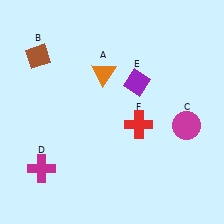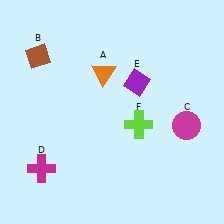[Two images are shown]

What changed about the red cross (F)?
In Image 1, F is red. In Image 2, it changed to lime.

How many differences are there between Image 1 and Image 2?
There is 1 difference between the two images.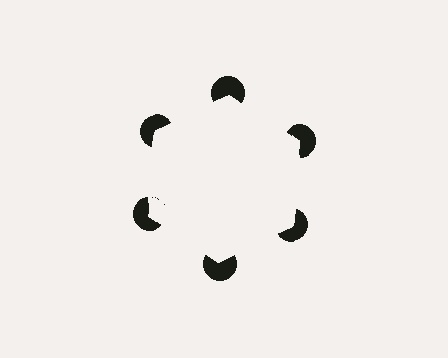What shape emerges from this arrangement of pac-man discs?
An illusory hexagon — its edges are inferred from the aligned wedge cuts in the pac-man discs, not physically drawn.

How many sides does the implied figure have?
6 sides.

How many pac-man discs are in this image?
There are 6 — one at each vertex of the illusory hexagon.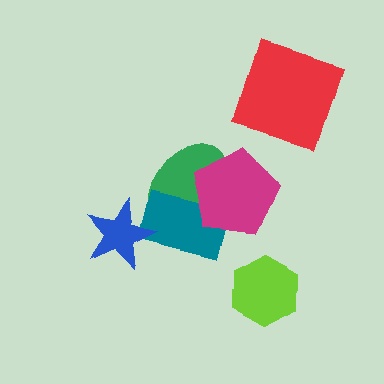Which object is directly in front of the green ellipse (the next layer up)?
The teal rectangle is directly in front of the green ellipse.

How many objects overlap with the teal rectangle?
3 objects overlap with the teal rectangle.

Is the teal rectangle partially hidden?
Yes, it is partially covered by another shape.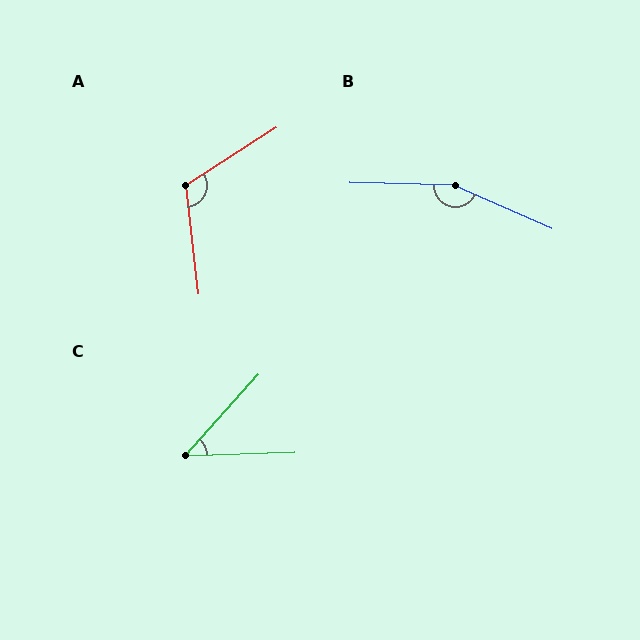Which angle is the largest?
B, at approximately 158 degrees.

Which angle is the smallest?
C, at approximately 46 degrees.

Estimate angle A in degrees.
Approximately 116 degrees.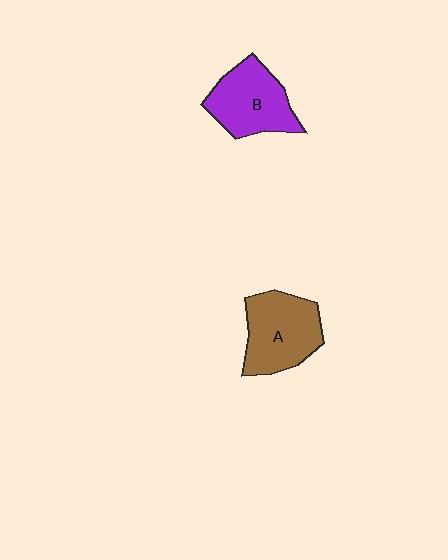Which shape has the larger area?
Shape A (brown).